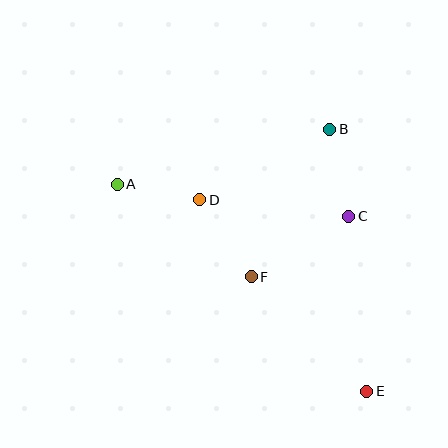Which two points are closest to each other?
Points A and D are closest to each other.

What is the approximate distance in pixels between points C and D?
The distance between C and D is approximately 150 pixels.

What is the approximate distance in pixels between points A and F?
The distance between A and F is approximately 163 pixels.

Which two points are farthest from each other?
Points A and E are farthest from each other.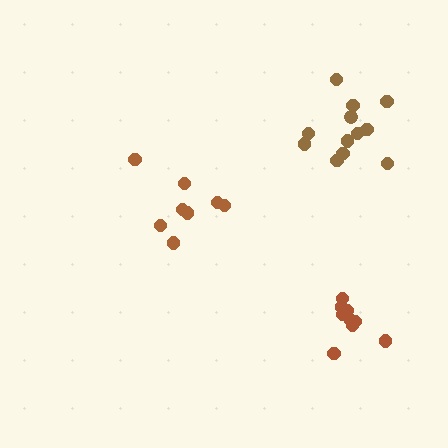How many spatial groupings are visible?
There are 3 spatial groupings.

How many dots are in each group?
Group 1: 8 dots, Group 2: 10 dots, Group 3: 12 dots (30 total).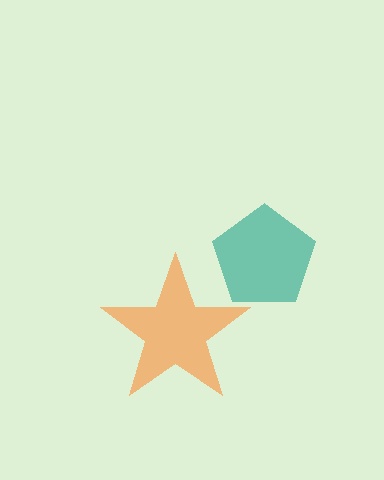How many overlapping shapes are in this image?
There are 2 overlapping shapes in the image.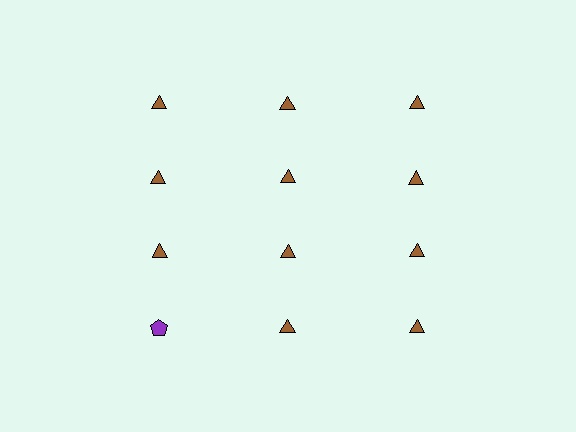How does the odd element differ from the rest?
It differs in both color (purple instead of brown) and shape (pentagon instead of triangle).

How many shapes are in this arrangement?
There are 12 shapes arranged in a grid pattern.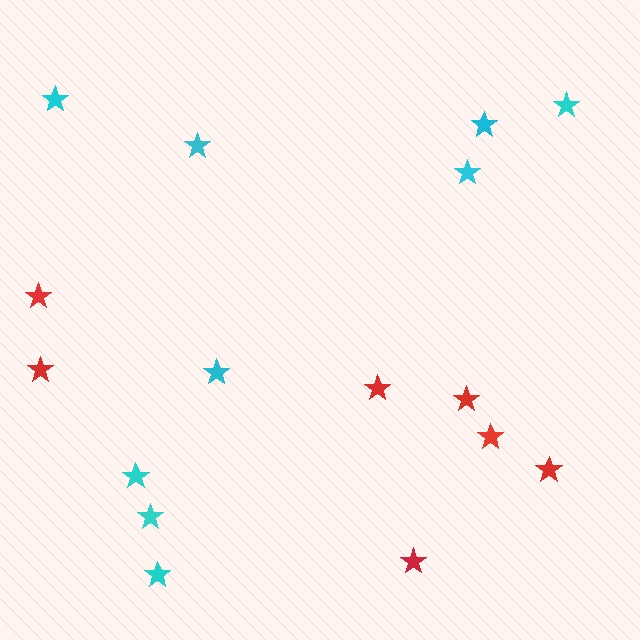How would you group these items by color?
There are 2 groups: one group of red stars (7) and one group of cyan stars (9).